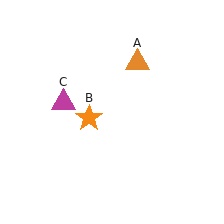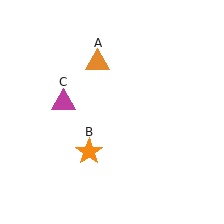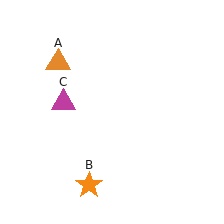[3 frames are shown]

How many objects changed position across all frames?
2 objects changed position: orange triangle (object A), orange star (object B).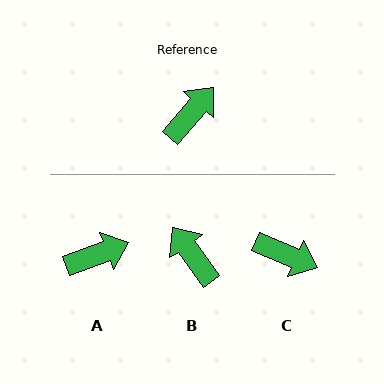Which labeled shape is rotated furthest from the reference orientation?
B, about 76 degrees away.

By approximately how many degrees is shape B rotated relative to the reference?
Approximately 76 degrees counter-clockwise.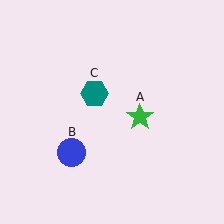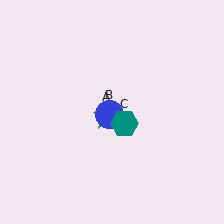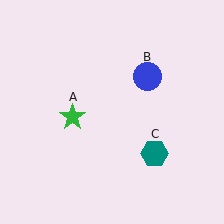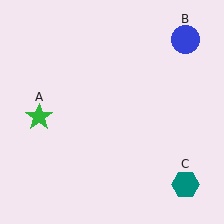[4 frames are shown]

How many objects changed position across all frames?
3 objects changed position: green star (object A), blue circle (object B), teal hexagon (object C).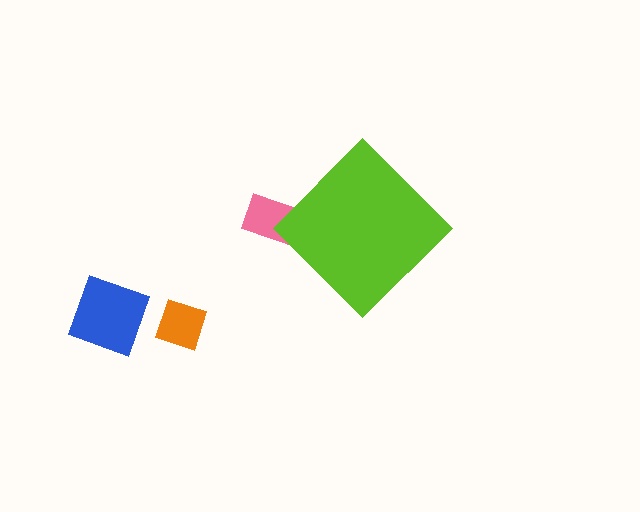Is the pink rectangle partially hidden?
Yes, the pink rectangle is partially hidden behind the lime diamond.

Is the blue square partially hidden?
No, the blue square is fully visible.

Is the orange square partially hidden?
No, the orange square is fully visible.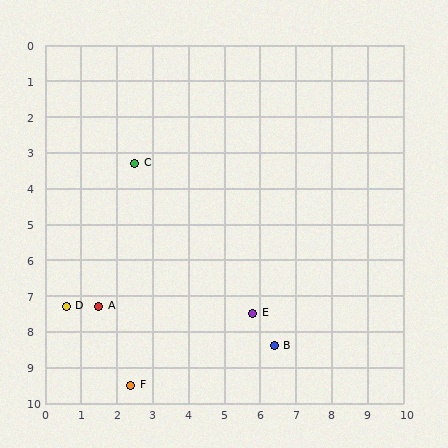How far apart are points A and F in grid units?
Points A and F are about 2.4 grid units apart.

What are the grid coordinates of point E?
Point E is at approximately (5.8, 7.5).